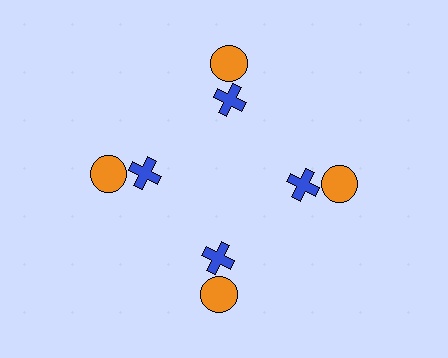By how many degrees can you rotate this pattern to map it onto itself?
The pattern maps onto itself every 90 degrees of rotation.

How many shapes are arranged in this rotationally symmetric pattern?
There are 8 shapes, arranged in 4 groups of 2.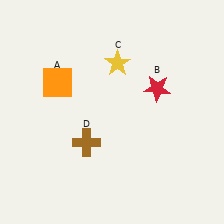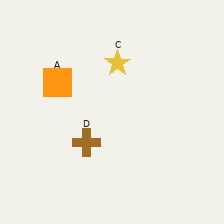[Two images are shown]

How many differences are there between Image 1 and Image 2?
There is 1 difference between the two images.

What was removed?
The red star (B) was removed in Image 2.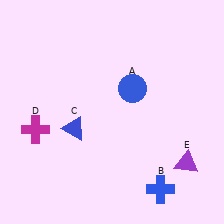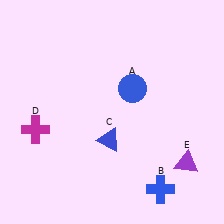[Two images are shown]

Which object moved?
The blue triangle (C) moved right.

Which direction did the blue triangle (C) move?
The blue triangle (C) moved right.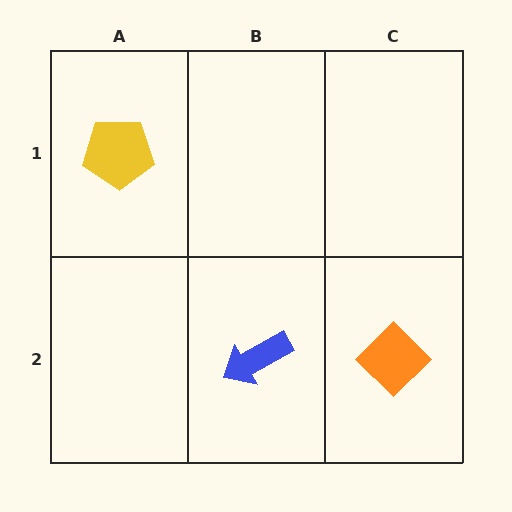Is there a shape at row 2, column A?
No, that cell is empty.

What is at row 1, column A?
A yellow pentagon.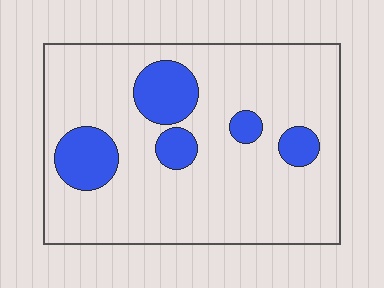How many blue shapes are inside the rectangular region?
5.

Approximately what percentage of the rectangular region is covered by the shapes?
Approximately 15%.